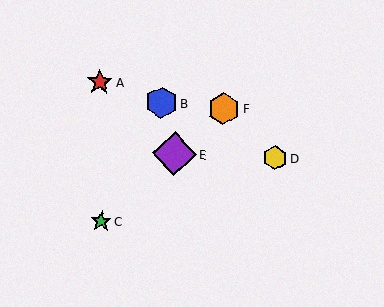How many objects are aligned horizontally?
2 objects (D, E) are aligned horizontally.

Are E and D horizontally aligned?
Yes, both are at y≈154.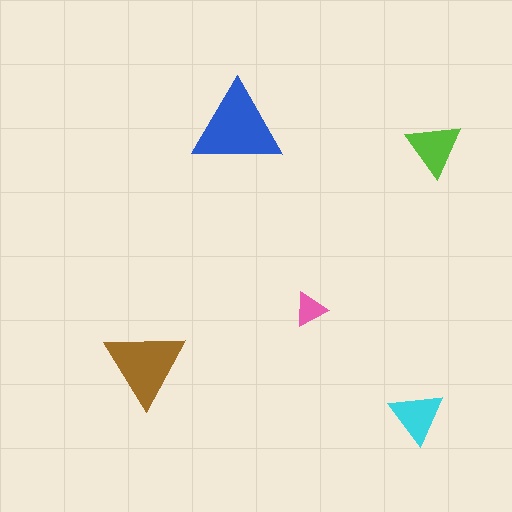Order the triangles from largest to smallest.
the blue one, the brown one, the lime one, the cyan one, the pink one.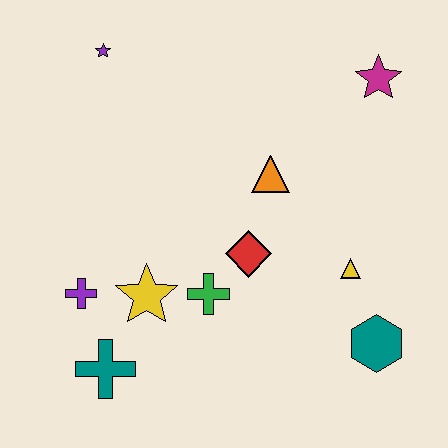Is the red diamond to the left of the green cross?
No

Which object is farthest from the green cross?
The magenta star is farthest from the green cross.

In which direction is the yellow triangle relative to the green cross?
The yellow triangle is to the right of the green cross.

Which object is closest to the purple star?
The orange triangle is closest to the purple star.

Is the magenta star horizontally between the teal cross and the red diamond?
No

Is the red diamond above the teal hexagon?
Yes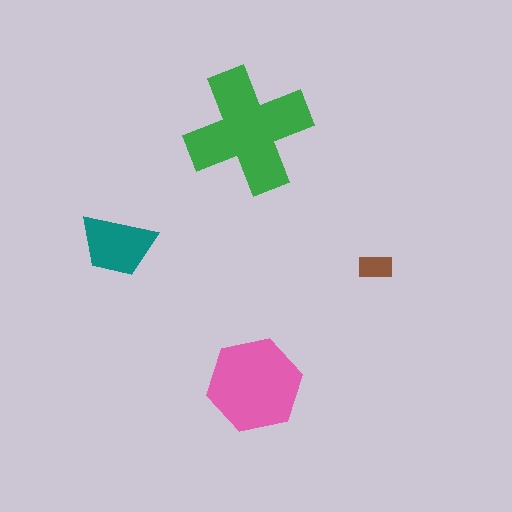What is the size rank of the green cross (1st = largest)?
1st.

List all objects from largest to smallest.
The green cross, the pink hexagon, the teal trapezoid, the brown rectangle.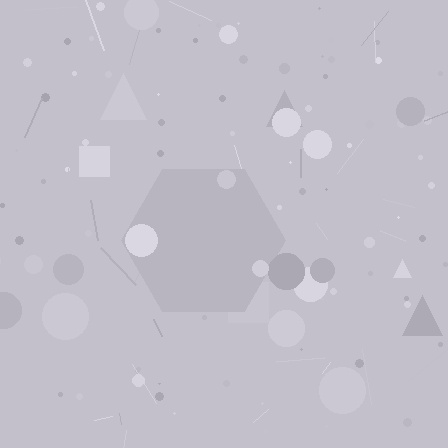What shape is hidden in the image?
A hexagon is hidden in the image.